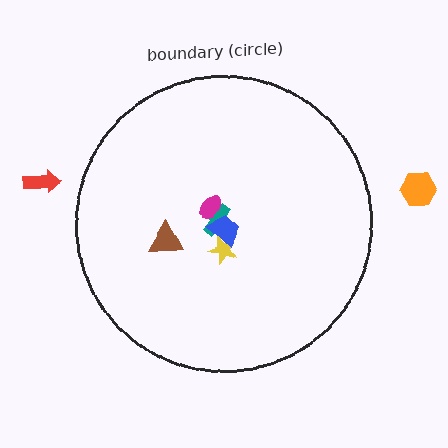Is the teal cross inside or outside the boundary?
Inside.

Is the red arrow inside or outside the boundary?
Outside.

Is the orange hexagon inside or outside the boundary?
Outside.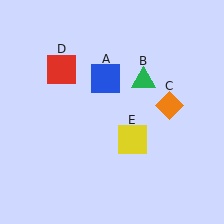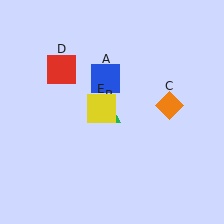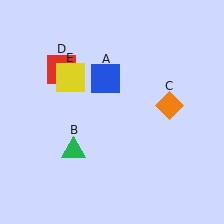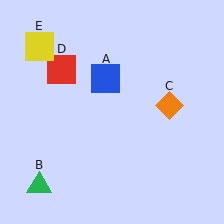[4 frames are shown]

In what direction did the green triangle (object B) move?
The green triangle (object B) moved down and to the left.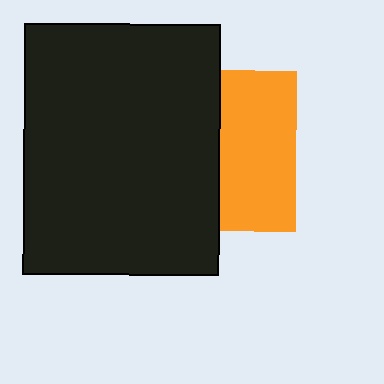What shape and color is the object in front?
The object in front is a black rectangle.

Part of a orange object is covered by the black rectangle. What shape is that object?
It is a square.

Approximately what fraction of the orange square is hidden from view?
Roughly 52% of the orange square is hidden behind the black rectangle.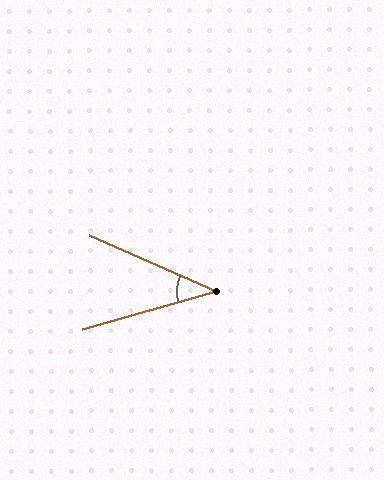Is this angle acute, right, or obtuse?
It is acute.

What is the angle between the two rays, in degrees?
Approximately 40 degrees.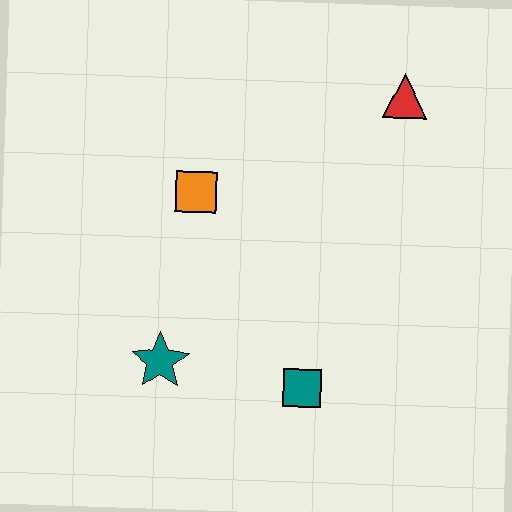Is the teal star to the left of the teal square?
Yes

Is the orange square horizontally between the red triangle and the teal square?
No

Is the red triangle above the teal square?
Yes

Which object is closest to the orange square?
The teal star is closest to the orange square.